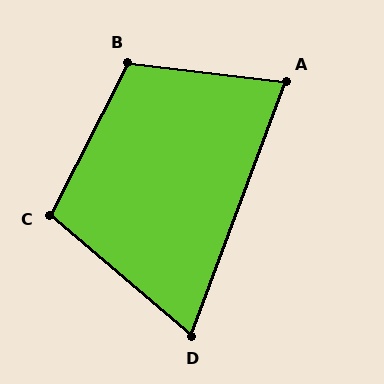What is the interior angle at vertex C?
Approximately 103 degrees (obtuse).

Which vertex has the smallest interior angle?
D, at approximately 70 degrees.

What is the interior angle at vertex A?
Approximately 77 degrees (acute).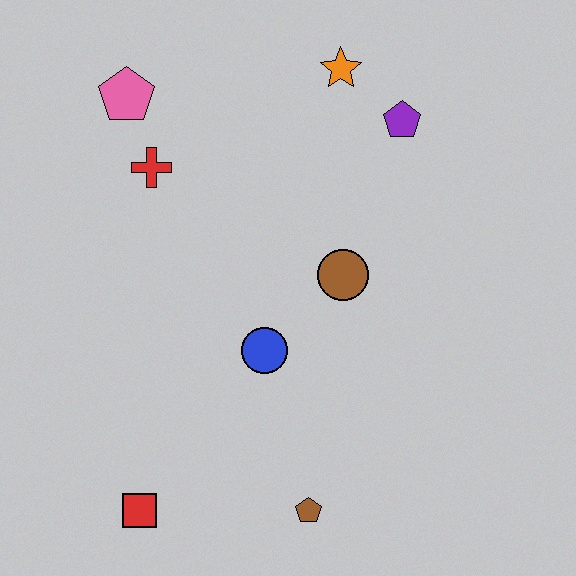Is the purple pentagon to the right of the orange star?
Yes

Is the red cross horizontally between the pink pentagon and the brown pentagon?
Yes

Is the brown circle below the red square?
No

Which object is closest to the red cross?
The pink pentagon is closest to the red cross.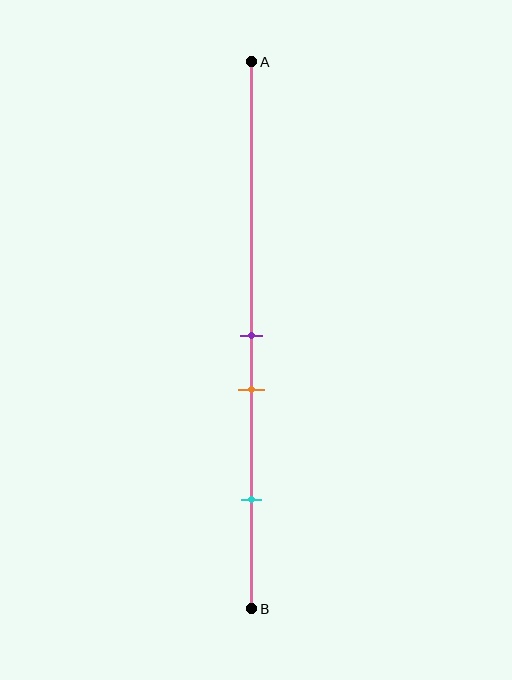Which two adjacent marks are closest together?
The purple and orange marks are the closest adjacent pair.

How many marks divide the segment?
There are 3 marks dividing the segment.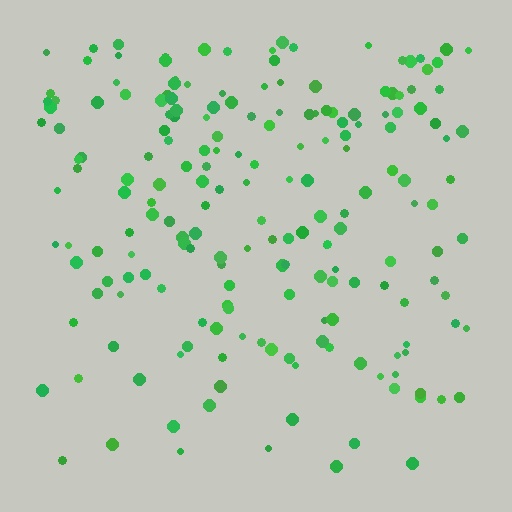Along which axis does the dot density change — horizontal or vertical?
Vertical.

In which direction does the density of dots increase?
From bottom to top, with the top side densest.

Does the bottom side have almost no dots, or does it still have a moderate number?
Still a moderate number, just noticeably fewer than the top.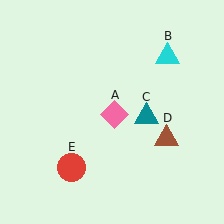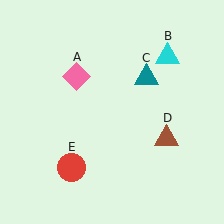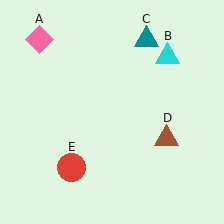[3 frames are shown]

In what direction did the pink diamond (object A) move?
The pink diamond (object A) moved up and to the left.